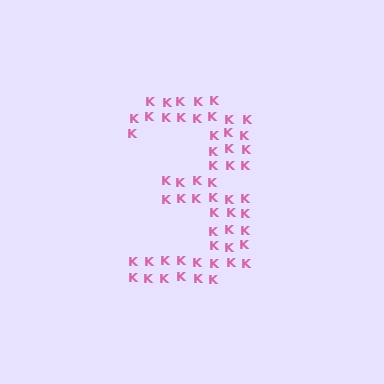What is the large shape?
The large shape is the digit 3.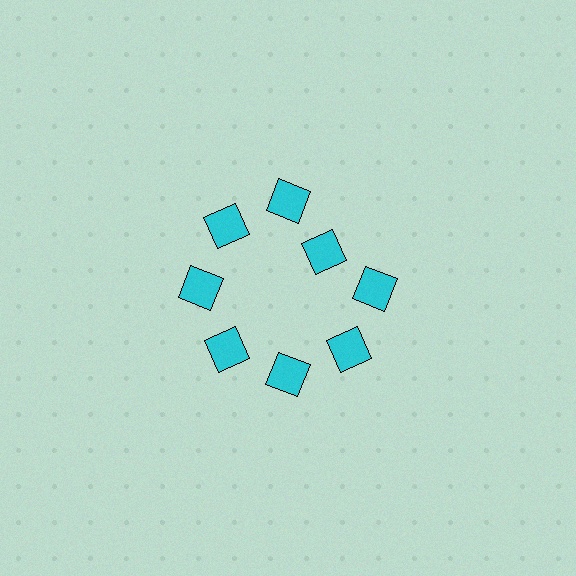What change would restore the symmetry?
The symmetry would be restored by moving it outward, back onto the ring so that all 8 diamonds sit at equal angles and equal distance from the center.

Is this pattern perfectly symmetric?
No. The 8 cyan diamonds are arranged in a ring, but one element near the 2 o'clock position is pulled inward toward the center, breaking the 8-fold rotational symmetry.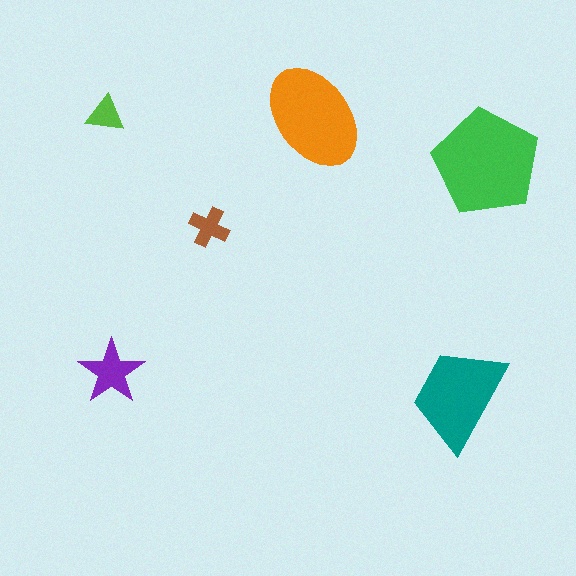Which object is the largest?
The green pentagon.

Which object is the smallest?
The lime triangle.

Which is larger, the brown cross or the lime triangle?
The brown cross.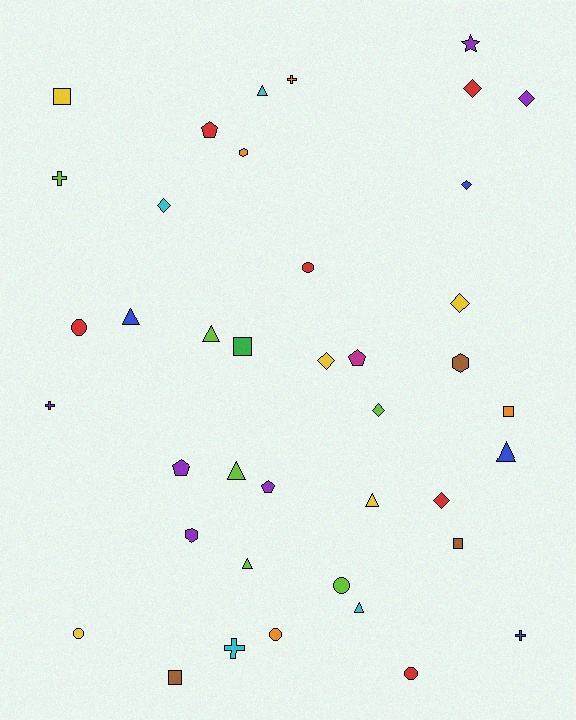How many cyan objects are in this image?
There are 4 cyan objects.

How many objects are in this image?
There are 40 objects.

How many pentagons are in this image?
There are 4 pentagons.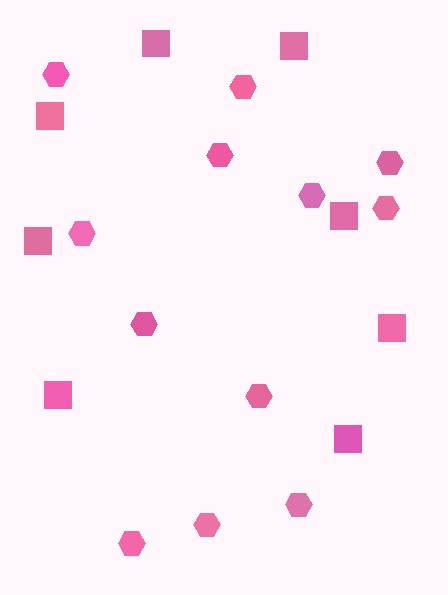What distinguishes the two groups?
There are 2 groups: one group of hexagons (12) and one group of squares (8).